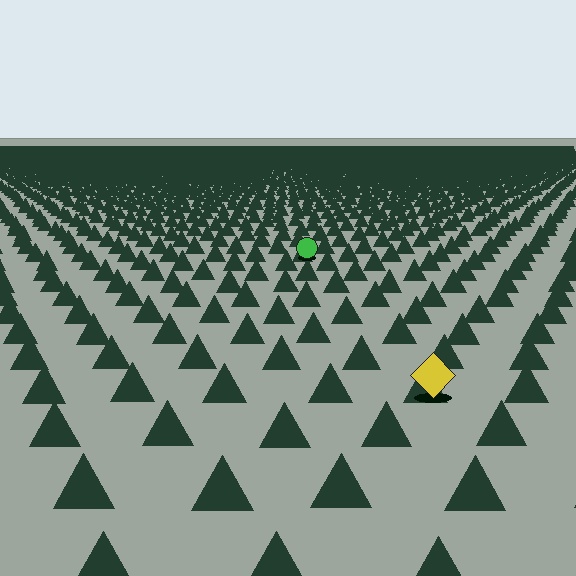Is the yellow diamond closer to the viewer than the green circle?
Yes. The yellow diamond is closer — you can tell from the texture gradient: the ground texture is coarser near it.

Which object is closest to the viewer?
The yellow diamond is closest. The texture marks near it are larger and more spread out.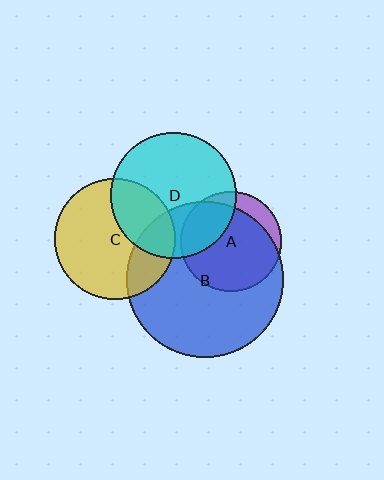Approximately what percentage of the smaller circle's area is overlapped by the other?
Approximately 30%.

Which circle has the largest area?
Circle B (blue).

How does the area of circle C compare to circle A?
Approximately 1.4 times.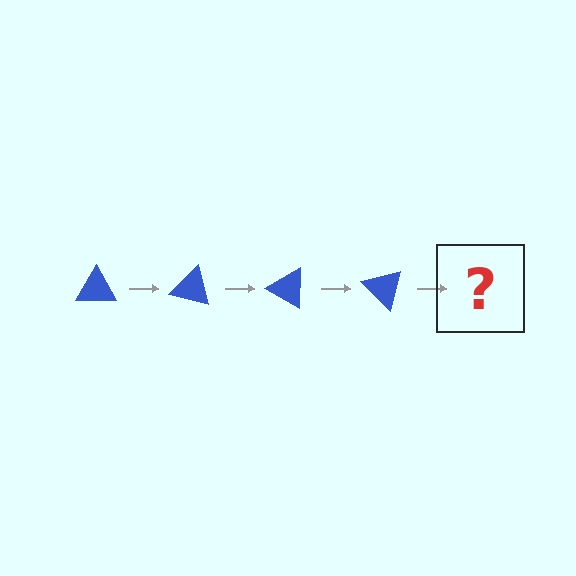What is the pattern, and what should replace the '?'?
The pattern is that the triangle rotates 15 degrees each step. The '?' should be a blue triangle rotated 60 degrees.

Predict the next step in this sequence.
The next step is a blue triangle rotated 60 degrees.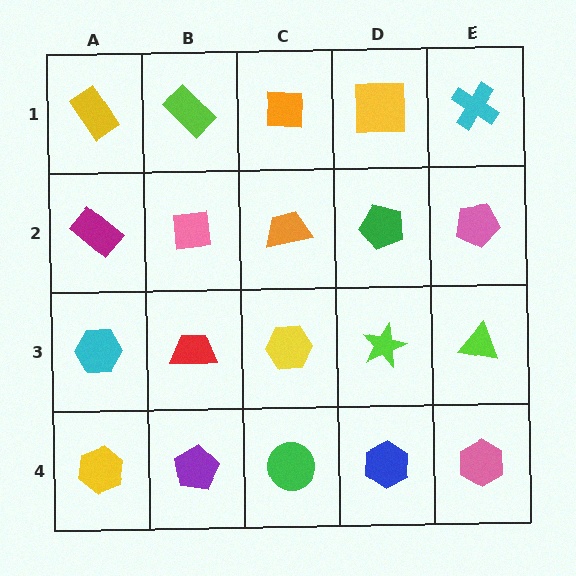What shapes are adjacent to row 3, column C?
An orange trapezoid (row 2, column C), a green circle (row 4, column C), a red trapezoid (row 3, column B), a lime star (row 3, column D).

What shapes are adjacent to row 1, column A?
A magenta rectangle (row 2, column A), a lime rectangle (row 1, column B).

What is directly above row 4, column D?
A lime star.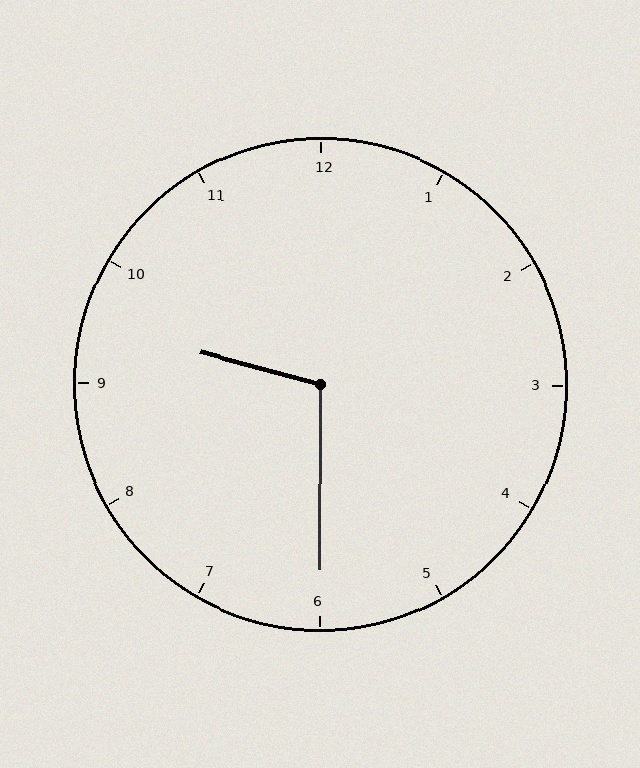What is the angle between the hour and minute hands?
Approximately 105 degrees.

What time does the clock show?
9:30.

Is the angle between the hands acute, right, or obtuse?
It is obtuse.